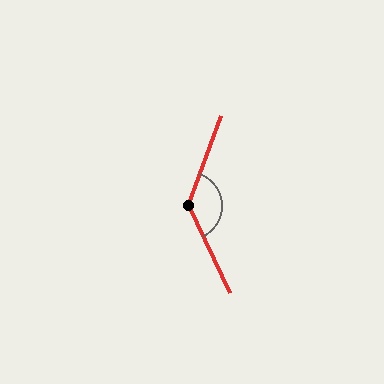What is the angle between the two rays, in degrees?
Approximately 135 degrees.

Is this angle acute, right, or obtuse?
It is obtuse.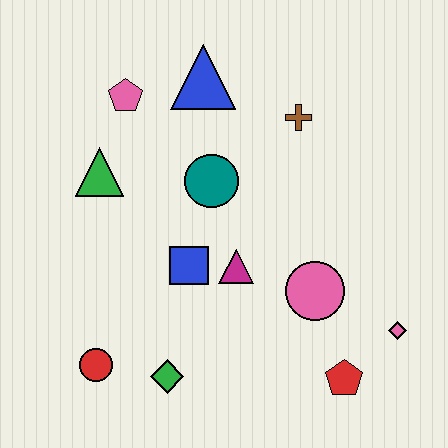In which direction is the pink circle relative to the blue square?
The pink circle is to the right of the blue square.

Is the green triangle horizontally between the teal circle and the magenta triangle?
No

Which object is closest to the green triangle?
The pink pentagon is closest to the green triangle.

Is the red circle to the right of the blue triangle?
No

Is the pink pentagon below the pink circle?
No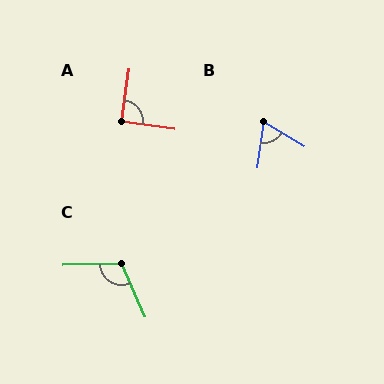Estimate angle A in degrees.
Approximately 89 degrees.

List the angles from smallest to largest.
B (67°), A (89°), C (112°).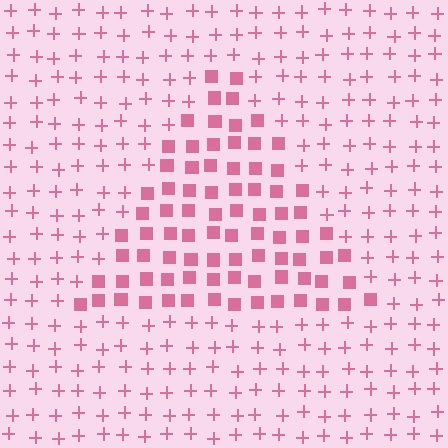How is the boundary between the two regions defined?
The boundary is defined by a change in element shape: squares inside vs. plus signs outside. All elements share the same color and spacing.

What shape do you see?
I see a triangle.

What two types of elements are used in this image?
The image uses squares inside the triangle region and plus signs outside it.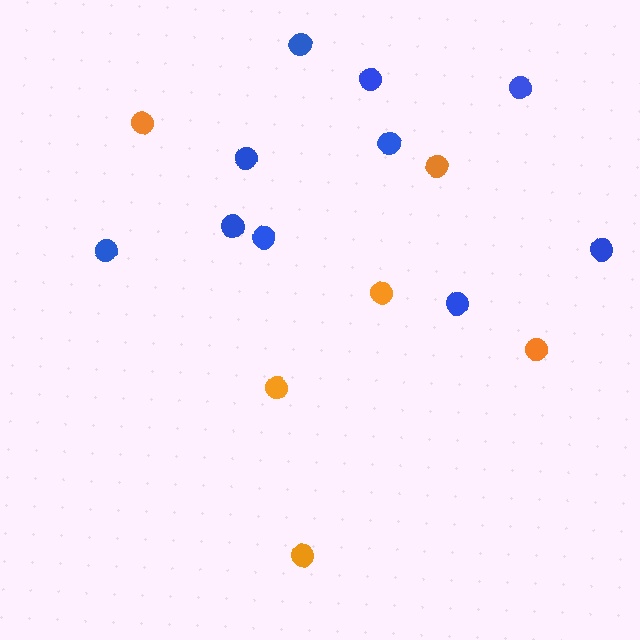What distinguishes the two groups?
There are 2 groups: one group of blue circles (10) and one group of orange circles (6).